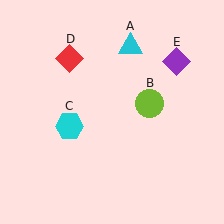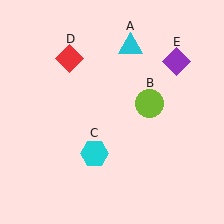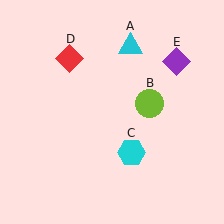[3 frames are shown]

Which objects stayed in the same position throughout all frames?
Cyan triangle (object A) and lime circle (object B) and red diamond (object D) and purple diamond (object E) remained stationary.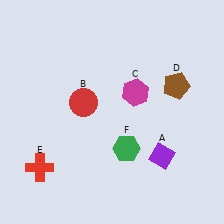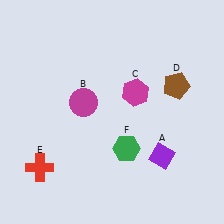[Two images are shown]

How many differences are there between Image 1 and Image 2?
There is 1 difference between the two images.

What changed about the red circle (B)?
In Image 1, B is red. In Image 2, it changed to magenta.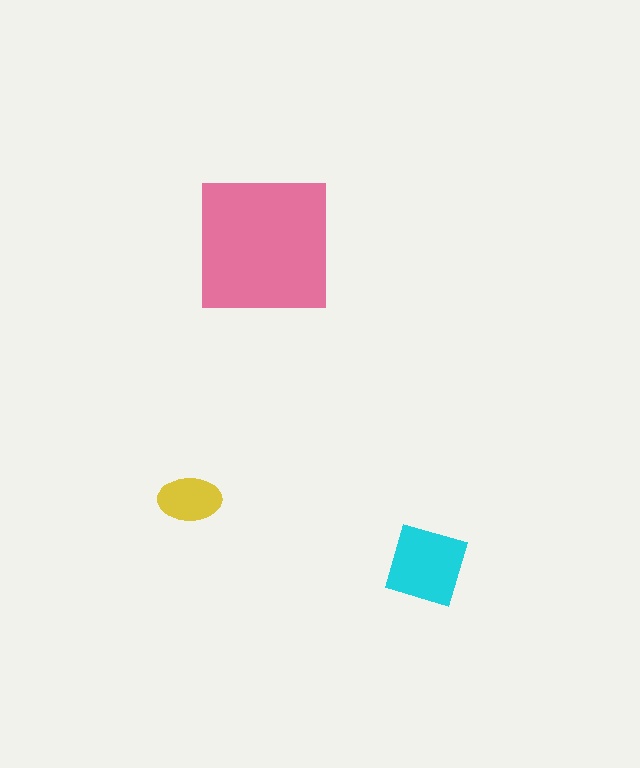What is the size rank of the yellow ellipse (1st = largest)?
3rd.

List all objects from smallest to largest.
The yellow ellipse, the cyan diamond, the pink square.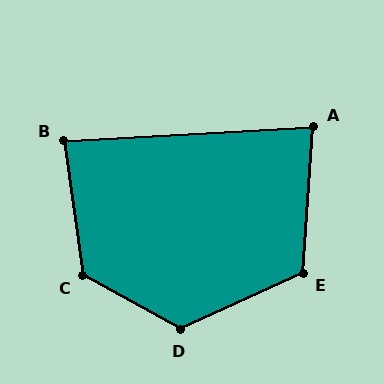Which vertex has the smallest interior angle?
A, at approximately 83 degrees.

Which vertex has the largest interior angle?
D, at approximately 127 degrees.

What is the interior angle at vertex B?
Approximately 85 degrees (approximately right).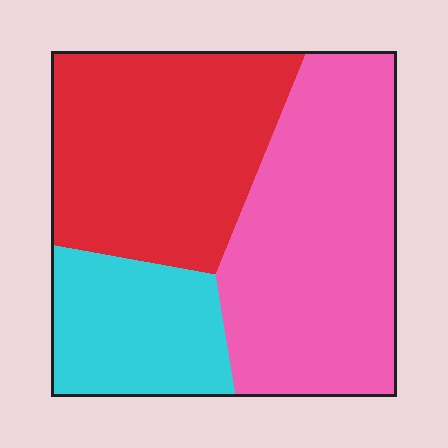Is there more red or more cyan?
Red.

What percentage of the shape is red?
Red covers about 35% of the shape.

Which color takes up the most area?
Pink, at roughly 45%.